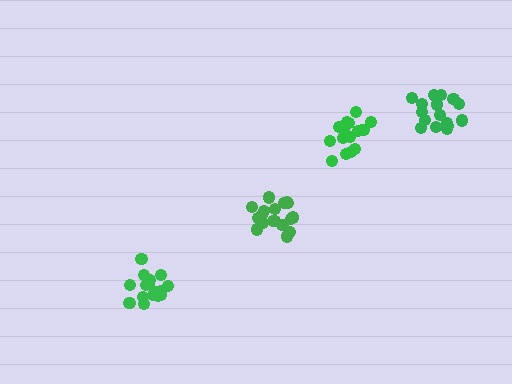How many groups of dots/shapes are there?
There are 4 groups.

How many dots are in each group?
Group 1: 18 dots, Group 2: 17 dots, Group 3: 17 dots, Group 4: 16 dots (68 total).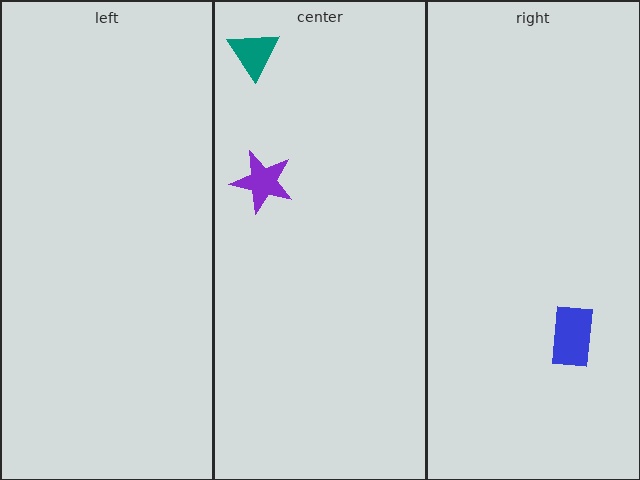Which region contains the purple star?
The center region.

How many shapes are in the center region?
2.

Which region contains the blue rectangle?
The right region.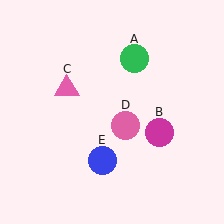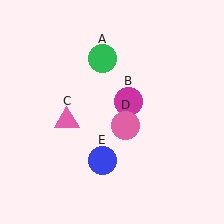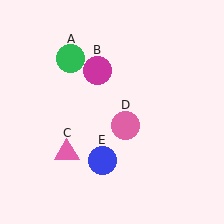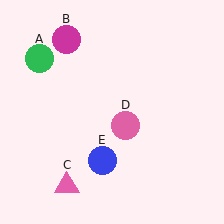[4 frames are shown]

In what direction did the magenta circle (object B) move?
The magenta circle (object B) moved up and to the left.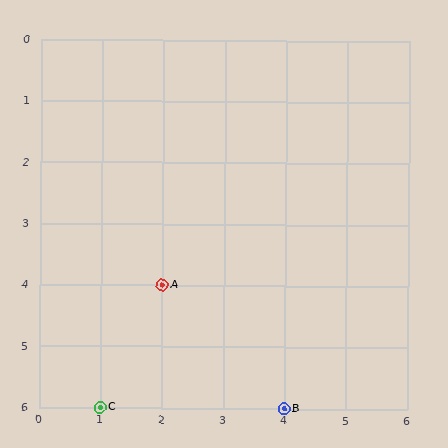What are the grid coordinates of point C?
Point C is at grid coordinates (1, 6).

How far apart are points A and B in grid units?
Points A and B are 2 columns and 2 rows apart (about 2.8 grid units diagonally).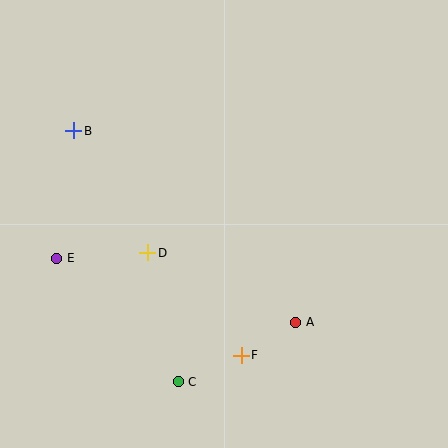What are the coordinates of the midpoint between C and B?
The midpoint between C and B is at (126, 256).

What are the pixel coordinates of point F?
Point F is at (241, 355).